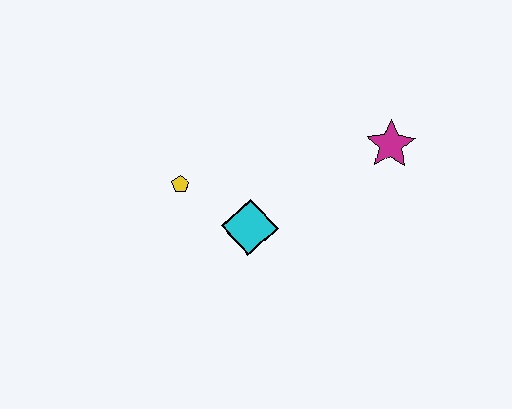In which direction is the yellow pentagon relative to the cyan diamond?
The yellow pentagon is to the left of the cyan diamond.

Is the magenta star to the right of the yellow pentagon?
Yes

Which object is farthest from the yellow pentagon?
The magenta star is farthest from the yellow pentagon.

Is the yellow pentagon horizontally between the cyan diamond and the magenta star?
No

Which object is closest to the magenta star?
The cyan diamond is closest to the magenta star.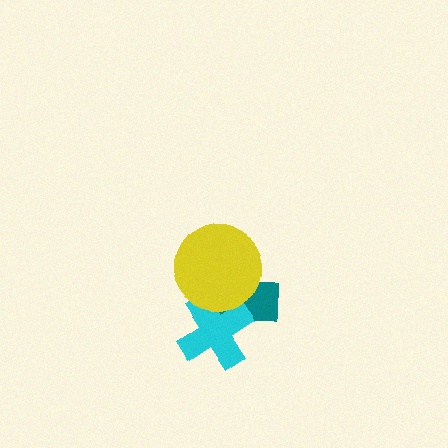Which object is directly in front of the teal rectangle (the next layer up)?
The cyan cross is directly in front of the teal rectangle.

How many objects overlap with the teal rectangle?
2 objects overlap with the teal rectangle.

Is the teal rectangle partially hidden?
Yes, it is partially covered by another shape.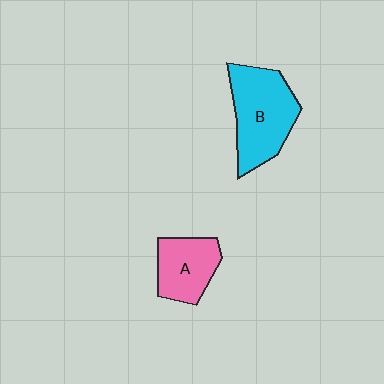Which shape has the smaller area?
Shape A (pink).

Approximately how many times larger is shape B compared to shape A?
Approximately 1.5 times.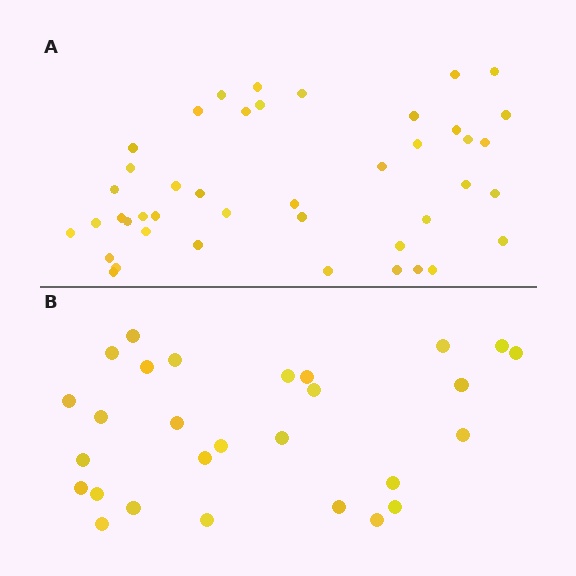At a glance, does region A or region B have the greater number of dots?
Region A (the top region) has more dots.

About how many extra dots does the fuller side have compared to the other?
Region A has approximately 15 more dots than region B.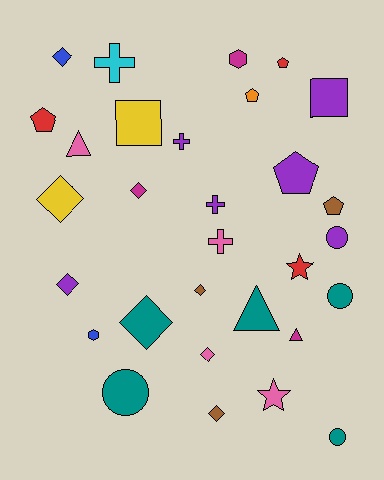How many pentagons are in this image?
There are 5 pentagons.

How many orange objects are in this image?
There is 1 orange object.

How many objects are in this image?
There are 30 objects.